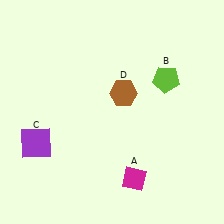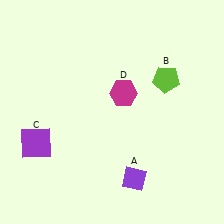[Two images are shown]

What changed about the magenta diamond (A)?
In Image 1, A is magenta. In Image 2, it changed to purple.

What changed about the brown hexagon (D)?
In Image 1, D is brown. In Image 2, it changed to magenta.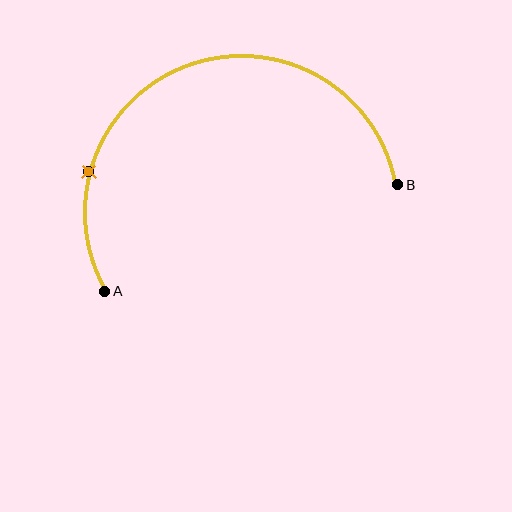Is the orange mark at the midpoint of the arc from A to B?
No. The orange mark lies on the arc but is closer to endpoint A. The arc midpoint would be at the point on the curve equidistant along the arc from both A and B.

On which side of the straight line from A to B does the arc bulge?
The arc bulges above the straight line connecting A and B.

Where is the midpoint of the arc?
The arc midpoint is the point on the curve farthest from the straight line joining A and B. It sits above that line.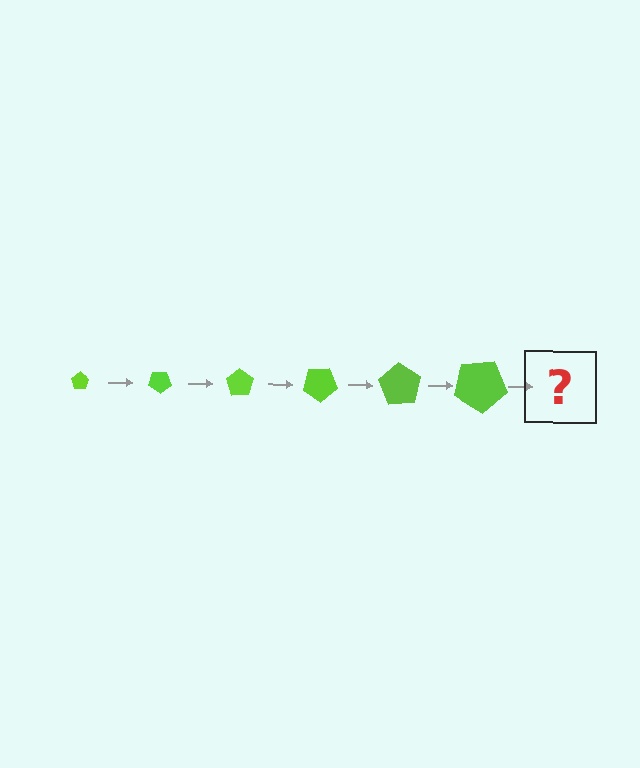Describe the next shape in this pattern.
It should be a pentagon, larger than the previous one and rotated 210 degrees from the start.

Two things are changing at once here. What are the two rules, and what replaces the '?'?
The two rules are that the pentagon grows larger each step and it rotates 35 degrees each step. The '?' should be a pentagon, larger than the previous one and rotated 210 degrees from the start.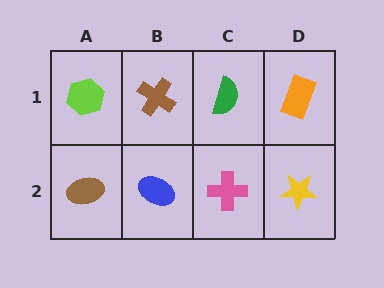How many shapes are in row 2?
4 shapes.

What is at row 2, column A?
A brown ellipse.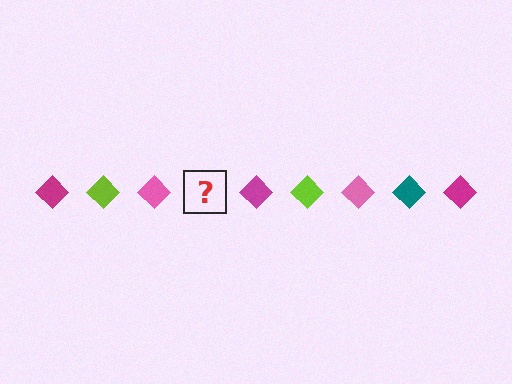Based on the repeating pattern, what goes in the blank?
The blank should be a teal diamond.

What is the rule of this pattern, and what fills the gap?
The rule is that the pattern cycles through magenta, lime, pink, teal diamonds. The gap should be filled with a teal diamond.